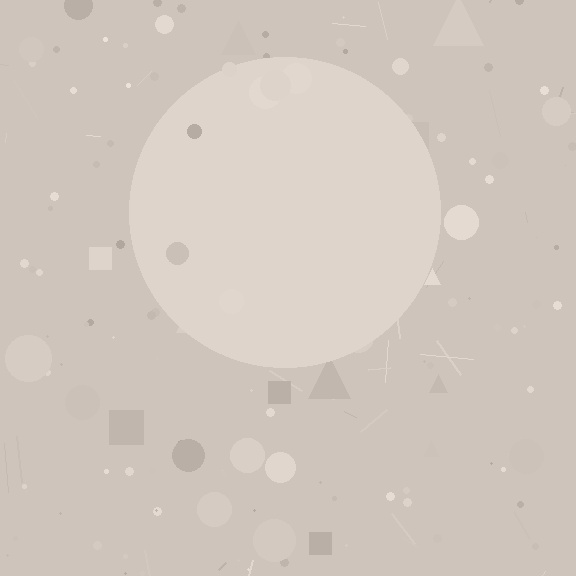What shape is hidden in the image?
A circle is hidden in the image.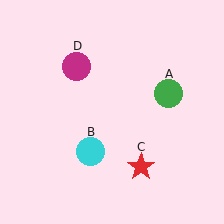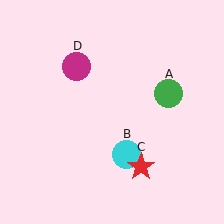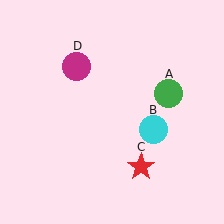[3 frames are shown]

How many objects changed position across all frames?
1 object changed position: cyan circle (object B).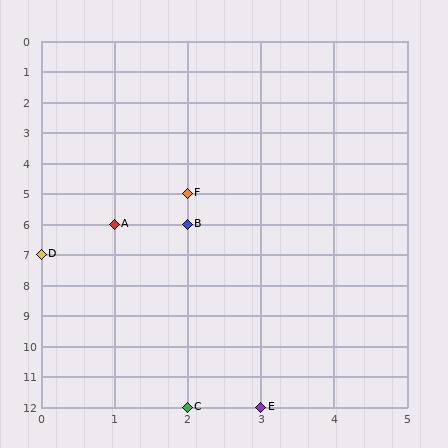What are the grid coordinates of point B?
Point B is at grid coordinates (2, 6).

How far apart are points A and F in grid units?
Points A and F are 1 column and 1 row apart (about 1.4 grid units diagonally).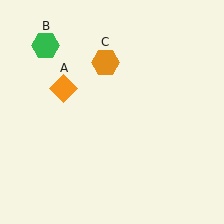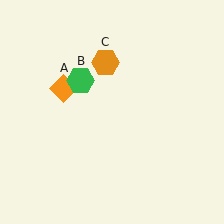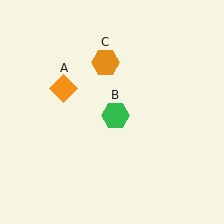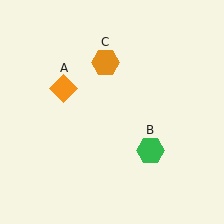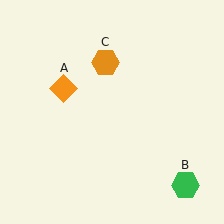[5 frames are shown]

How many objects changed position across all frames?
1 object changed position: green hexagon (object B).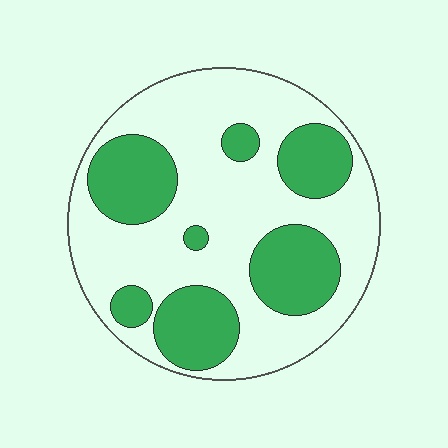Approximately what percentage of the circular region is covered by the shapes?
Approximately 35%.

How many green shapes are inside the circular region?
7.